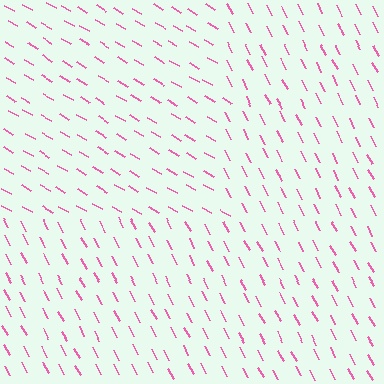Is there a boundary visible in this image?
Yes, there is a texture boundary formed by a change in line orientation.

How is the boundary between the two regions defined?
The boundary is defined purely by a change in line orientation (approximately 32 degrees difference). All lines are the same color and thickness.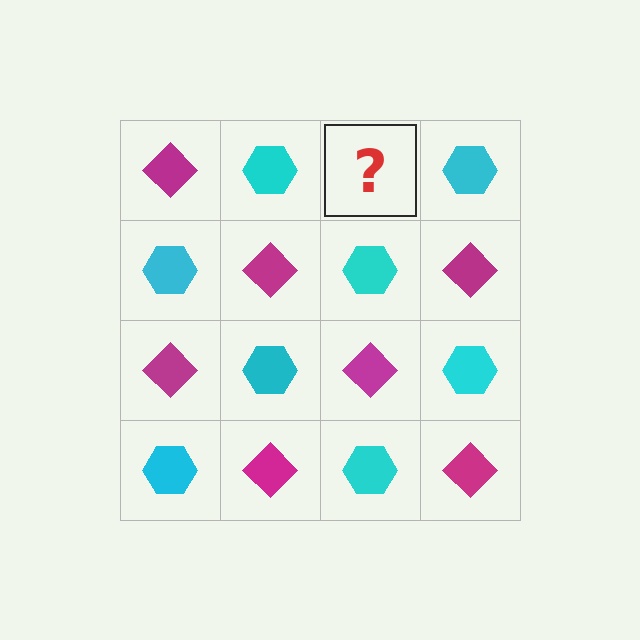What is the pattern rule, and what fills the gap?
The rule is that it alternates magenta diamond and cyan hexagon in a checkerboard pattern. The gap should be filled with a magenta diamond.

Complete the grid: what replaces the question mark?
The question mark should be replaced with a magenta diamond.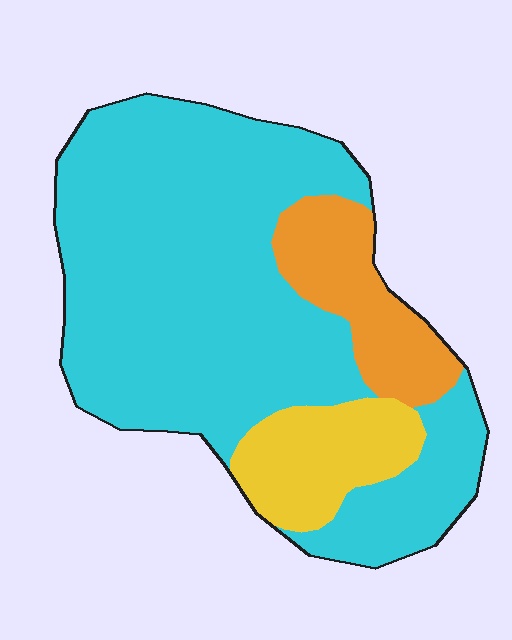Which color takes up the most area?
Cyan, at roughly 75%.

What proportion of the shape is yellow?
Yellow takes up less than a quarter of the shape.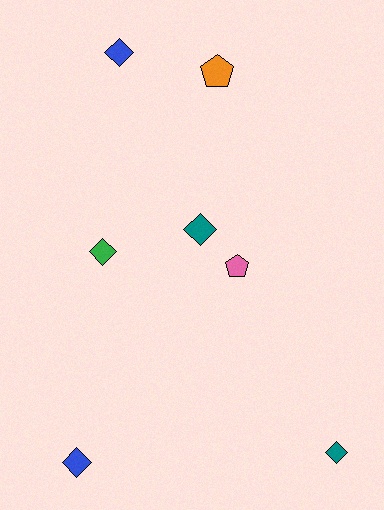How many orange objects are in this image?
There is 1 orange object.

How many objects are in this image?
There are 7 objects.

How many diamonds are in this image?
There are 5 diamonds.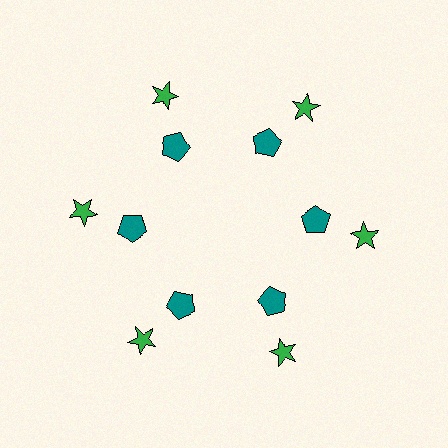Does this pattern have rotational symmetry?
Yes, this pattern has 6-fold rotational symmetry. It looks the same after rotating 60 degrees around the center.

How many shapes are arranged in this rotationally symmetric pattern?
There are 12 shapes, arranged in 6 groups of 2.